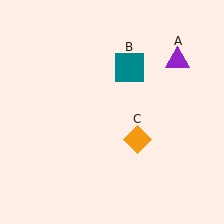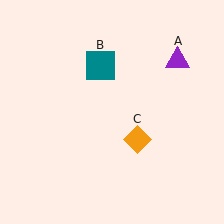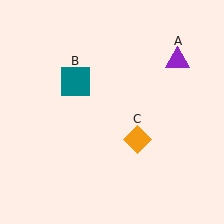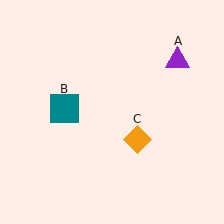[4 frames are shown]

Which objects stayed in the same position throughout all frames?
Purple triangle (object A) and orange diamond (object C) remained stationary.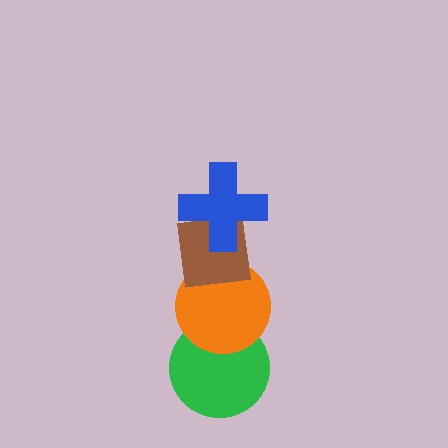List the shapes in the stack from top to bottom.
From top to bottom: the blue cross, the brown square, the orange circle, the green circle.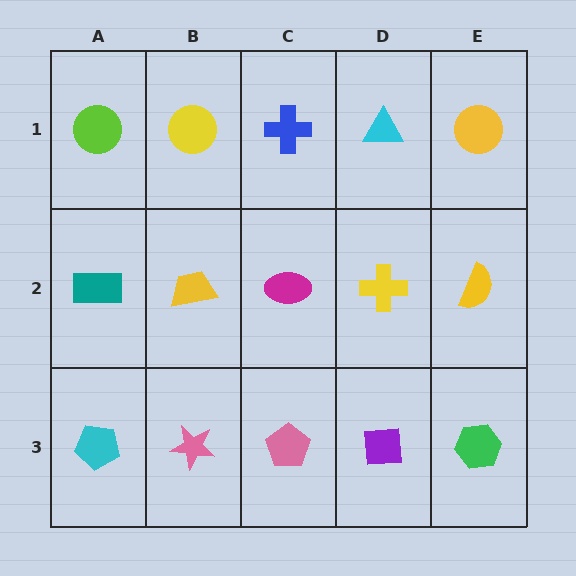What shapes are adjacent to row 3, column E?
A yellow semicircle (row 2, column E), a purple square (row 3, column D).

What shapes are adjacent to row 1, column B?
A yellow trapezoid (row 2, column B), a lime circle (row 1, column A), a blue cross (row 1, column C).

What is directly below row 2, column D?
A purple square.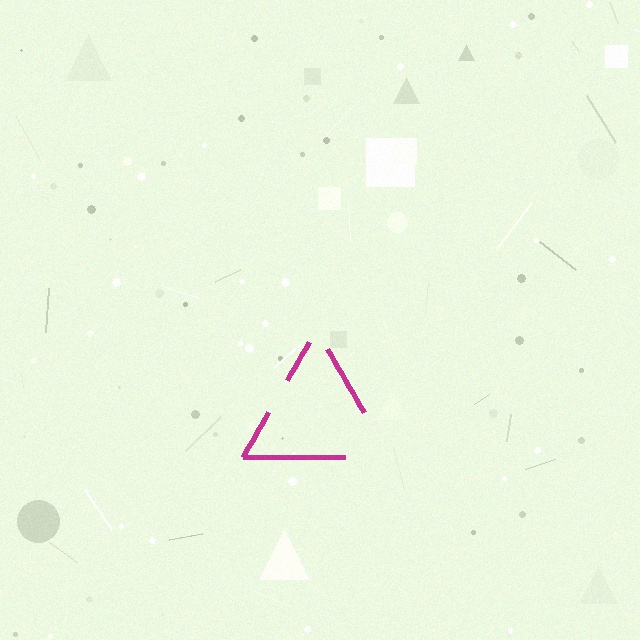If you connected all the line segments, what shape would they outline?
They would outline a triangle.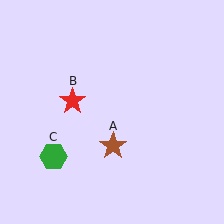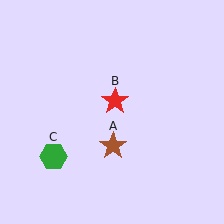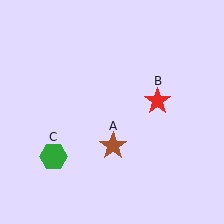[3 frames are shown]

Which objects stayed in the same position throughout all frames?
Brown star (object A) and green hexagon (object C) remained stationary.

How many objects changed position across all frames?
1 object changed position: red star (object B).